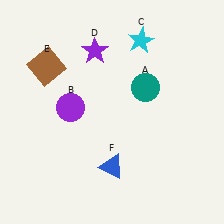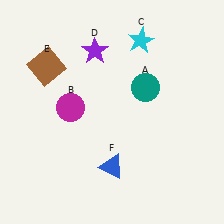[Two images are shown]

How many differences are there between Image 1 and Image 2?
There is 1 difference between the two images.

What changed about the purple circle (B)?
In Image 1, B is purple. In Image 2, it changed to magenta.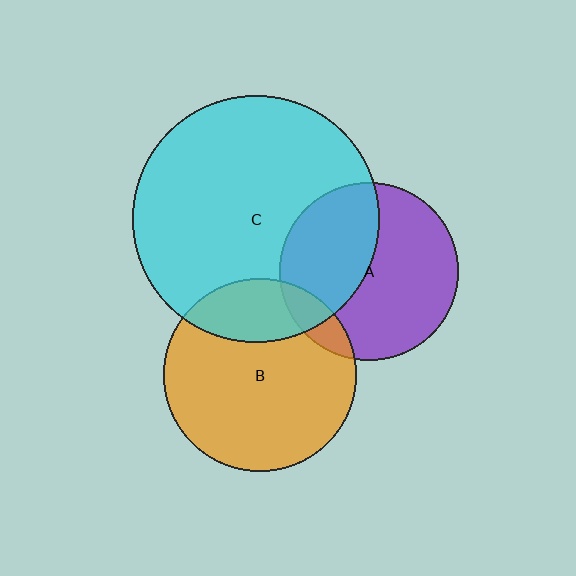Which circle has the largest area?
Circle C (cyan).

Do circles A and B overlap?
Yes.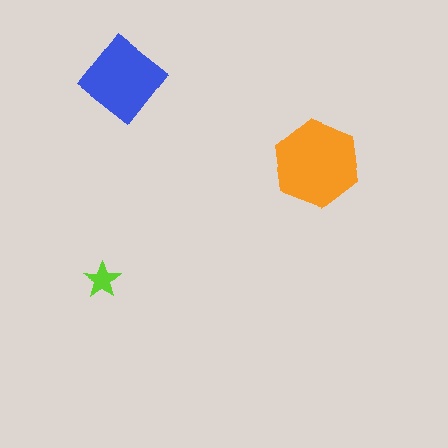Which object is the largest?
The orange hexagon.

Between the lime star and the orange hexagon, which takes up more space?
The orange hexagon.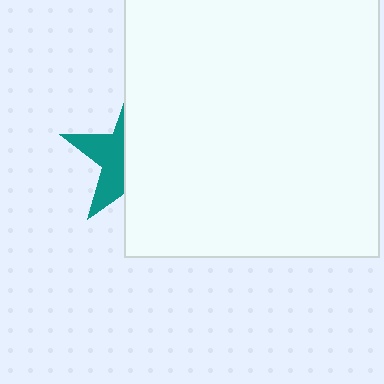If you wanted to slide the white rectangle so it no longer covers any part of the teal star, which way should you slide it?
Slide it right — that is the most direct way to separate the two shapes.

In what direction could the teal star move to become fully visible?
The teal star could move left. That would shift it out from behind the white rectangle entirely.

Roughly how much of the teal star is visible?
A small part of it is visible (roughly 39%).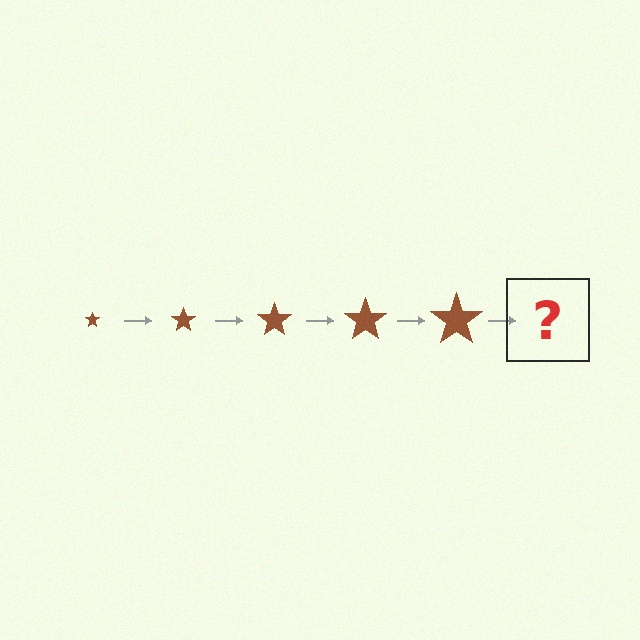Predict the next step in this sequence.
The next step is a brown star, larger than the previous one.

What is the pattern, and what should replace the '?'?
The pattern is that the star gets progressively larger each step. The '?' should be a brown star, larger than the previous one.